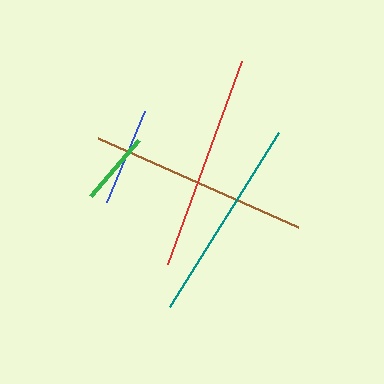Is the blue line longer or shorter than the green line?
The blue line is longer than the green line.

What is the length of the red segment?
The red segment is approximately 216 pixels long.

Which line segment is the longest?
The brown line is the longest at approximately 219 pixels.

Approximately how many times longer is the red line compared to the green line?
The red line is approximately 2.9 times the length of the green line.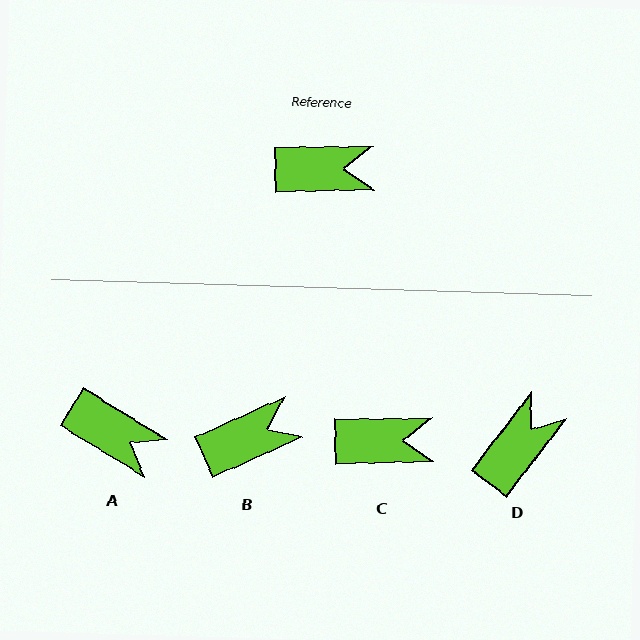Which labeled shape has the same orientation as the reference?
C.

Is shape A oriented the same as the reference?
No, it is off by about 32 degrees.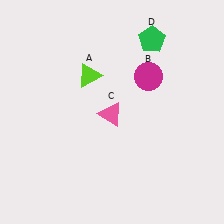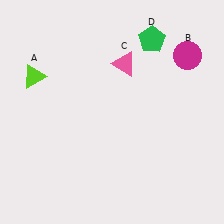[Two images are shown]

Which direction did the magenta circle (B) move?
The magenta circle (B) moved right.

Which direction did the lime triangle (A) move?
The lime triangle (A) moved left.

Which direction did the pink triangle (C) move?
The pink triangle (C) moved up.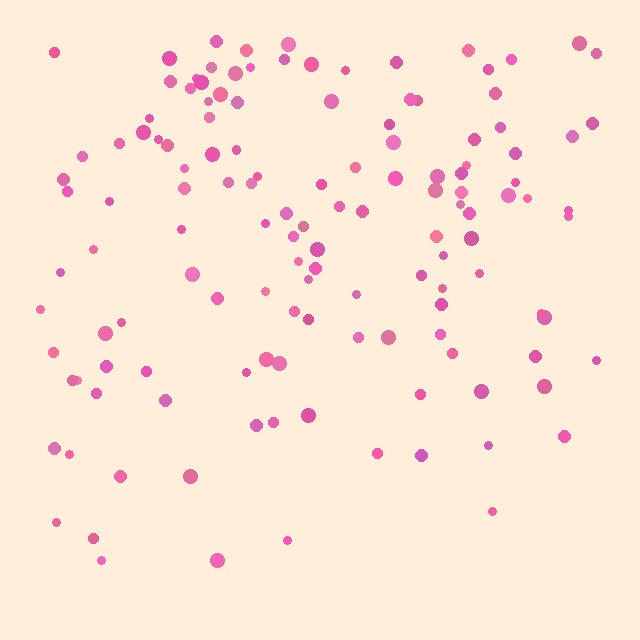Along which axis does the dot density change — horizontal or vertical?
Vertical.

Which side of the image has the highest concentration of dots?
The top.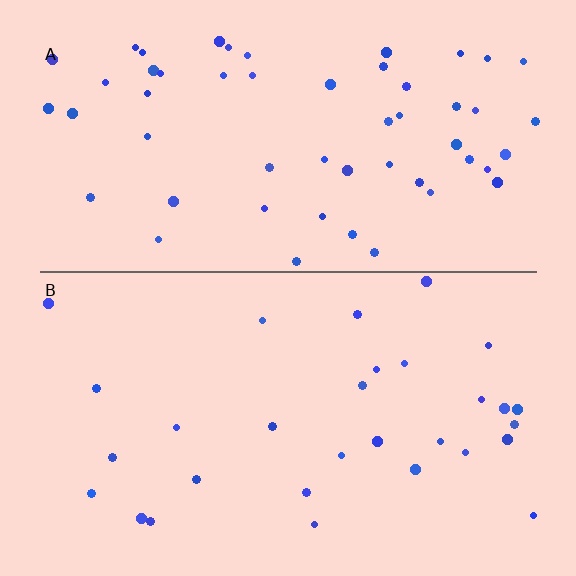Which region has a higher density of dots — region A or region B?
A (the top).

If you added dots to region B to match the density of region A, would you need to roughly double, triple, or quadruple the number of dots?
Approximately double.